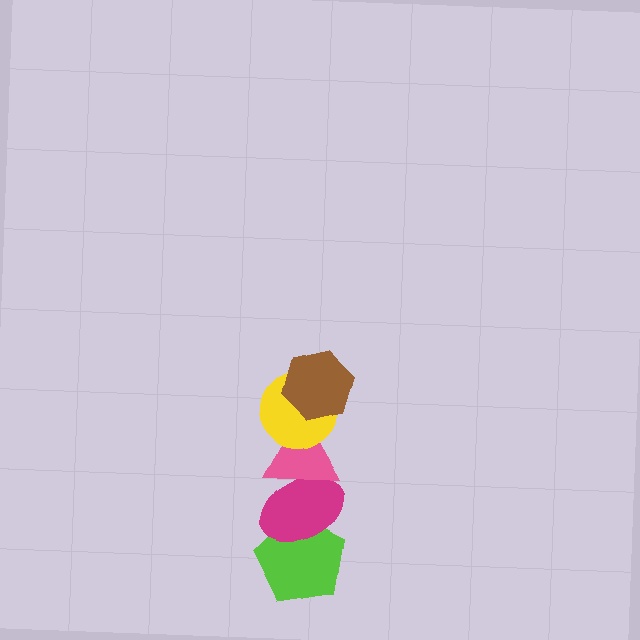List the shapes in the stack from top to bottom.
From top to bottom: the brown hexagon, the yellow circle, the pink triangle, the magenta ellipse, the lime pentagon.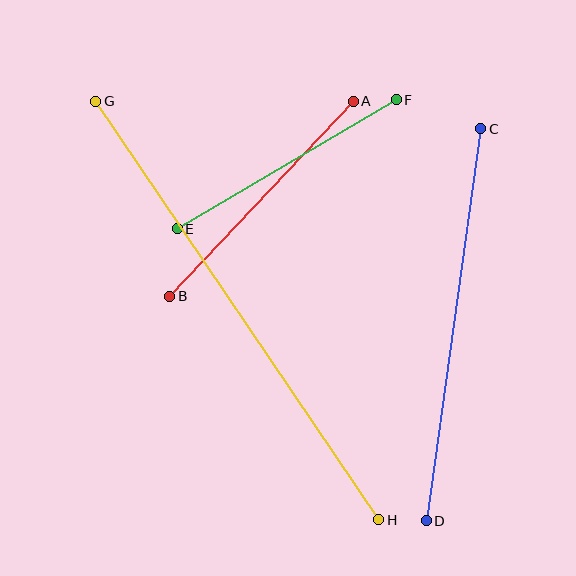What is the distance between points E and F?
The distance is approximately 254 pixels.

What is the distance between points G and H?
The distance is approximately 505 pixels.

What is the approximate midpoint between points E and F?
The midpoint is at approximately (287, 164) pixels.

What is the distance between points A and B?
The distance is approximately 267 pixels.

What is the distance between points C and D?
The distance is approximately 396 pixels.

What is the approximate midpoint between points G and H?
The midpoint is at approximately (237, 310) pixels.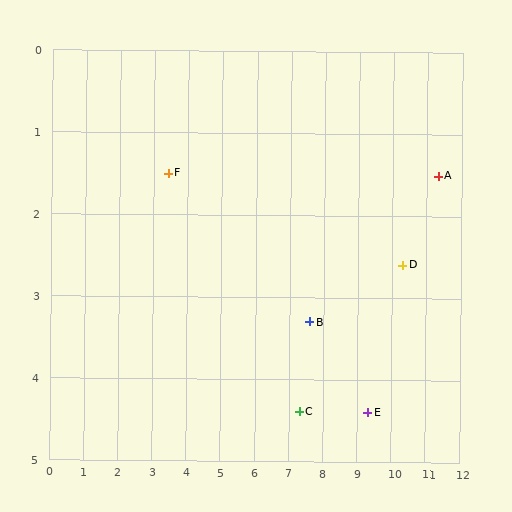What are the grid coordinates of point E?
Point E is at approximately (9.3, 4.4).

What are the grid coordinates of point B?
Point B is at approximately (7.6, 3.3).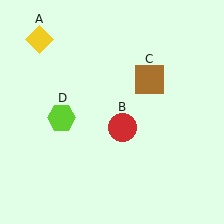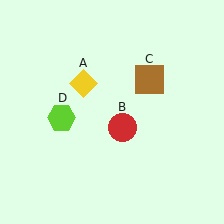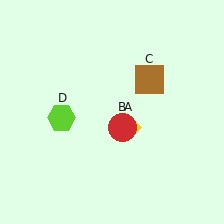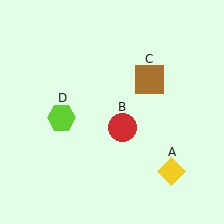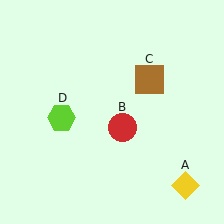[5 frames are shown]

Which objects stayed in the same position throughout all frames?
Red circle (object B) and brown square (object C) and lime hexagon (object D) remained stationary.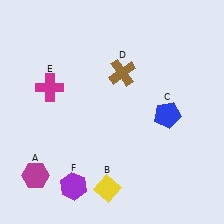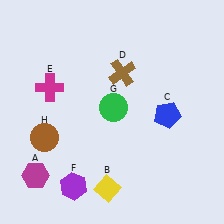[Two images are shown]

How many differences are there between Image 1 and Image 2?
There are 2 differences between the two images.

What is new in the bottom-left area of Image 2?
A brown circle (H) was added in the bottom-left area of Image 2.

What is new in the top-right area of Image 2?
A green circle (G) was added in the top-right area of Image 2.